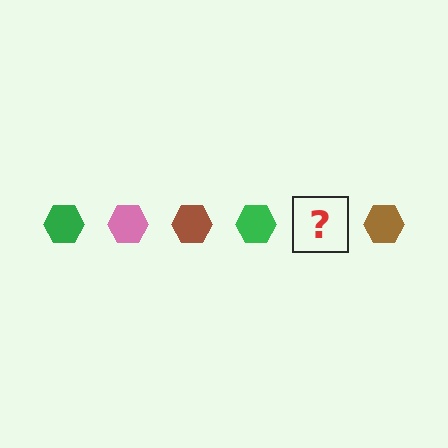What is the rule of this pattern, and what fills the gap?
The rule is that the pattern cycles through green, pink, brown hexagons. The gap should be filled with a pink hexagon.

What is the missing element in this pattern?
The missing element is a pink hexagon.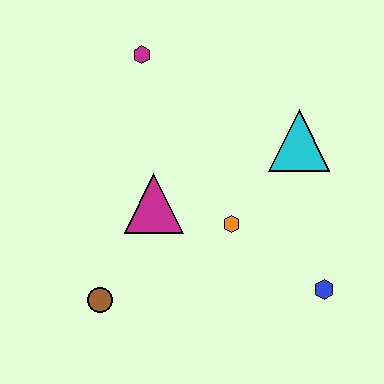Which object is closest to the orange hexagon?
The magenta triangle is closest to the orange hexagon.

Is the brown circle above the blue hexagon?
No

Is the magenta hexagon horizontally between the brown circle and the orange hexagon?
Yes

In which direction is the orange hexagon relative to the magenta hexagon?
The orange hexagon is below the magenta hexagon.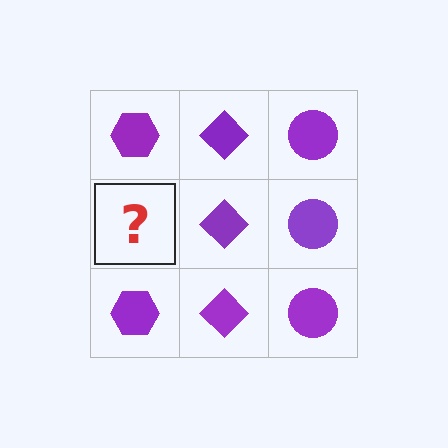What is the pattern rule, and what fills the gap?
The rule is that each column has a consistent shape. The gap should be filled with a purple hexagon.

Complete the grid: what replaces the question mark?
The question mark should be replaced with a purple hexagon.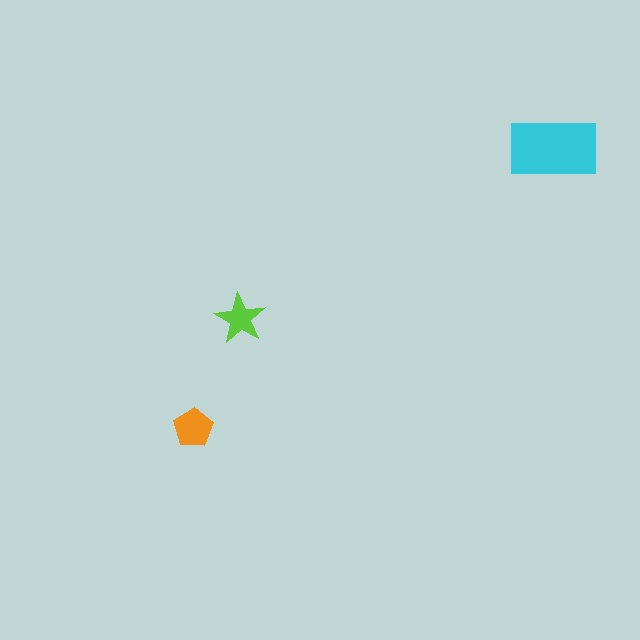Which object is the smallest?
The lime star.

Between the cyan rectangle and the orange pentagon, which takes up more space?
The cyan rectangle.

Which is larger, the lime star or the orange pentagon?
The orange pentagon.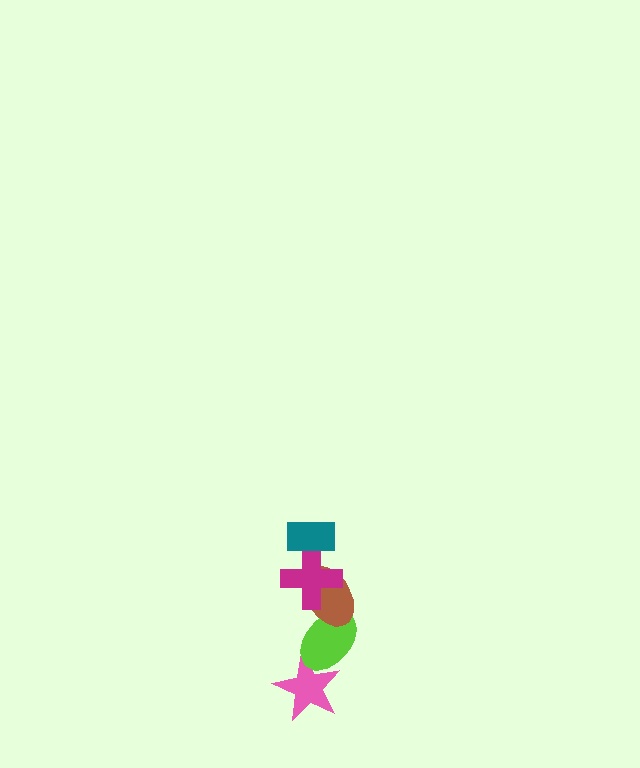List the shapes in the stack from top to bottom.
From top to bottom: the teal rectangle, the magenta cross, the brown ellipse, the lime ellipse, the pink star.